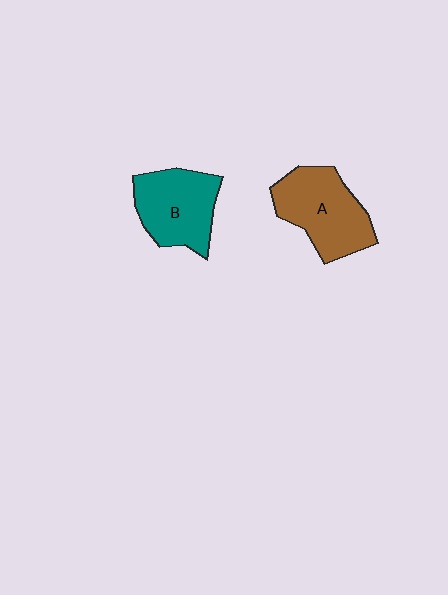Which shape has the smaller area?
Shape B (teal).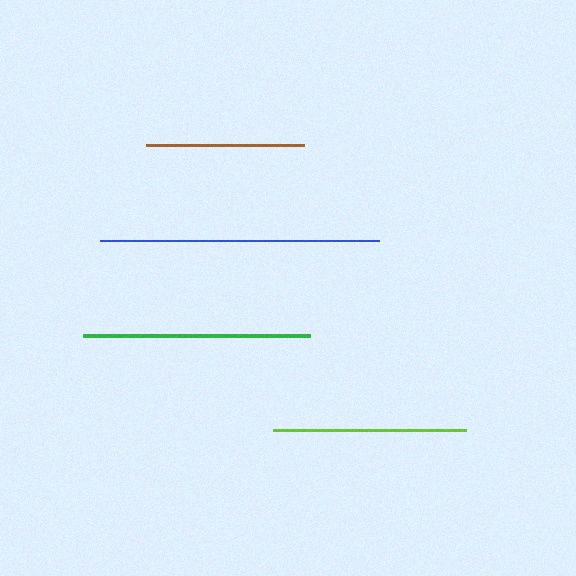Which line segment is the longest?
The blue line is the longest at approximately 279 pixels.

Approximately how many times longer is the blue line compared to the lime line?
The blue line is approximately 1.4 times the length of the lime line.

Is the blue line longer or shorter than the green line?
The blue line is longer than the green line.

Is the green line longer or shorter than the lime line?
The green line is longer than the lime line.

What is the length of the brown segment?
The brown segment is approximately 158 pixels long.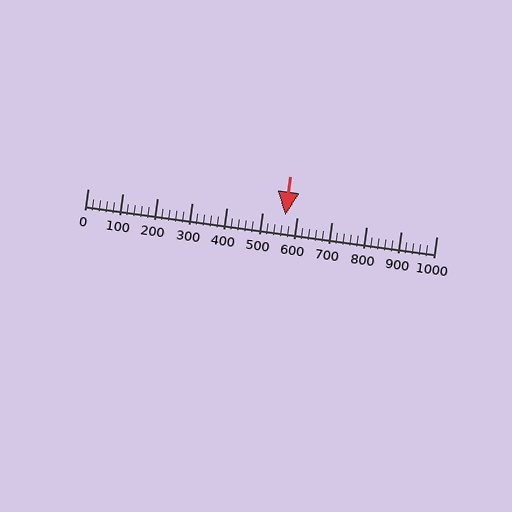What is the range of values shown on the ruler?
The ruler shows values from 0 to 1000.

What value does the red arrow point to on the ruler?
The red arrow points to approximately 565.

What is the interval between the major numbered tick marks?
The major tick marks are spaced 100 units apart.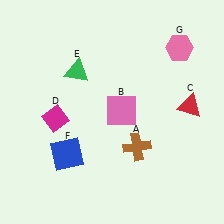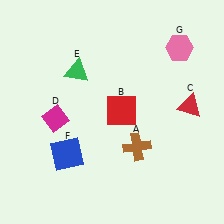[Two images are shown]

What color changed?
The square (B) changed from pink in Image 1 to red in Image 2.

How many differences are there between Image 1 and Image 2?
There is 1 difference between the two images.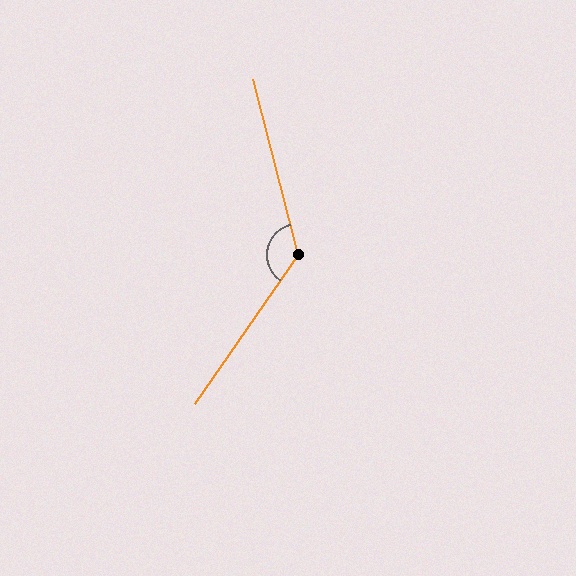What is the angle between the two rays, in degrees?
Approximately 131 degrees.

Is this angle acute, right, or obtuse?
It is obtuse.